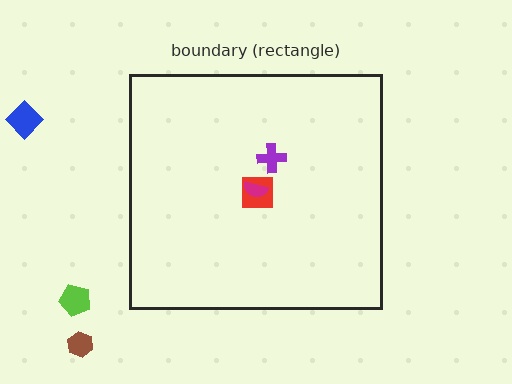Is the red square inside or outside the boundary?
Inside.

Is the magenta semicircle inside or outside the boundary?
Inside.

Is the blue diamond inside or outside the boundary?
Outside.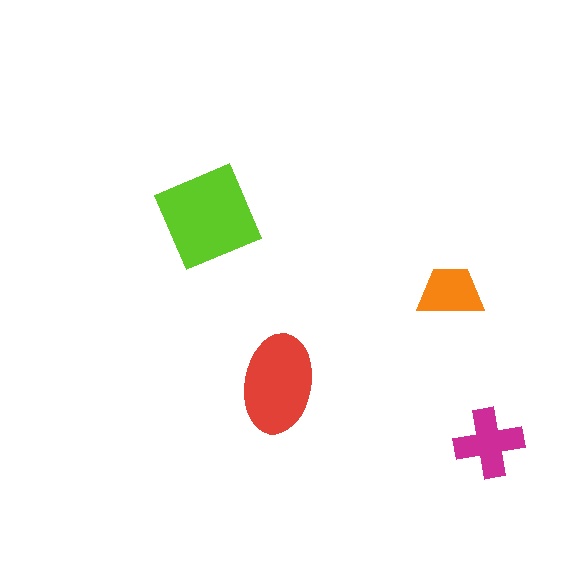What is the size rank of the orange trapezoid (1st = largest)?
4th.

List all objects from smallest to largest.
The orange trapezoid, the magenta cross, the red ellipse, the lime diamond.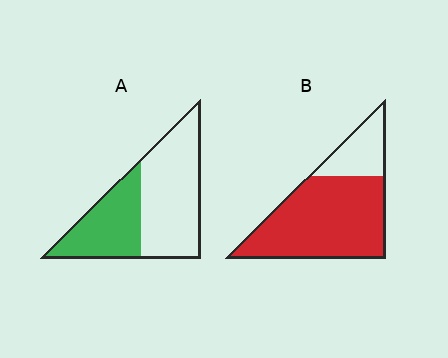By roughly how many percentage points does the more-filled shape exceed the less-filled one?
By roughly 35 percentage points (B over A).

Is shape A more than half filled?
No.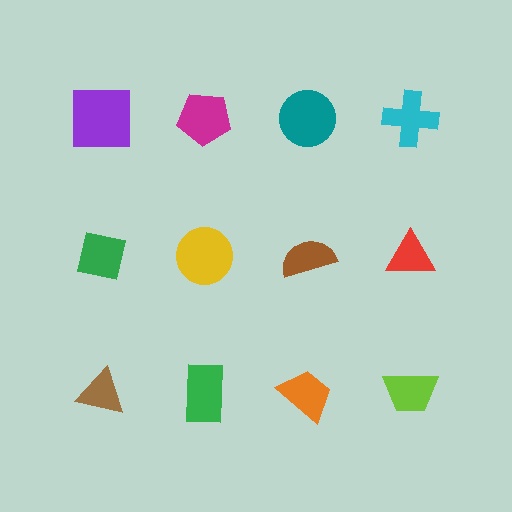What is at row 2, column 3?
A brown semicircle.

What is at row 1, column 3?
A teal circle.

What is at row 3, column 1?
A brown triangle.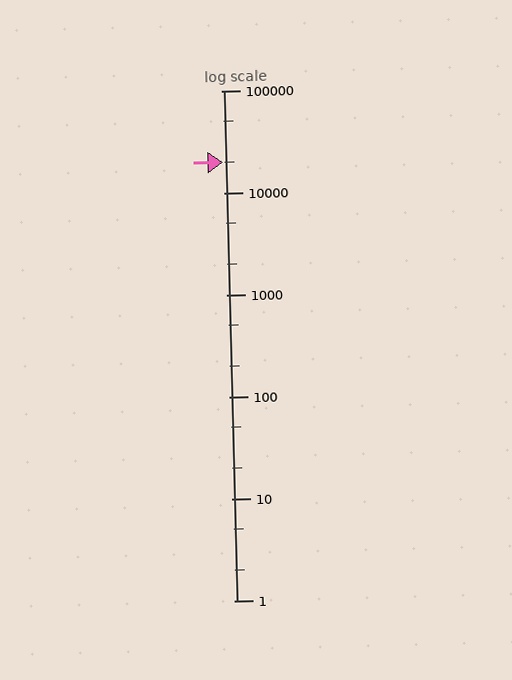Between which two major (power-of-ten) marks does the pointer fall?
The pointer is between 10000 and 100000.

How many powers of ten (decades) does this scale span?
The scale spans 5 decades, from 1 to 100000.